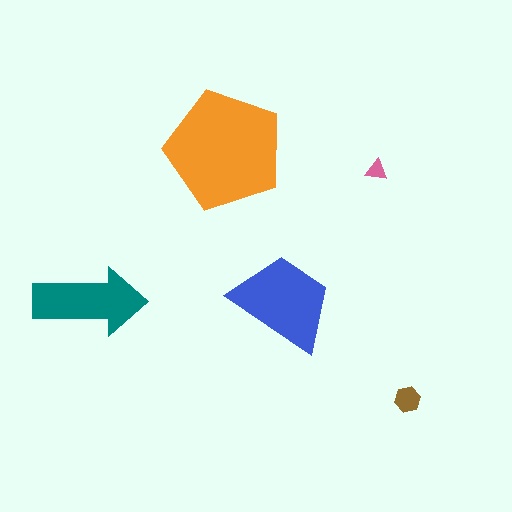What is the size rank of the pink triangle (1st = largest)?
5th.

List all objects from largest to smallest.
The orange pentagon, the blue trapezoid, the teal arrow, the brown hexagon, the pink triangle.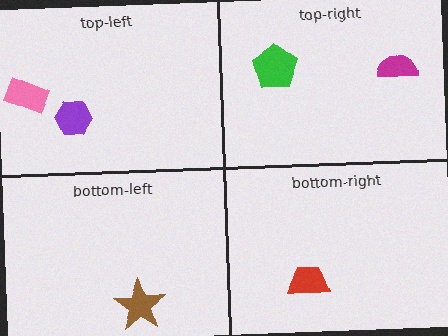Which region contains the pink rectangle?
The top-left region.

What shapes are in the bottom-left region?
The brown star.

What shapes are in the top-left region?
The pink rectangle, the purple hexagon.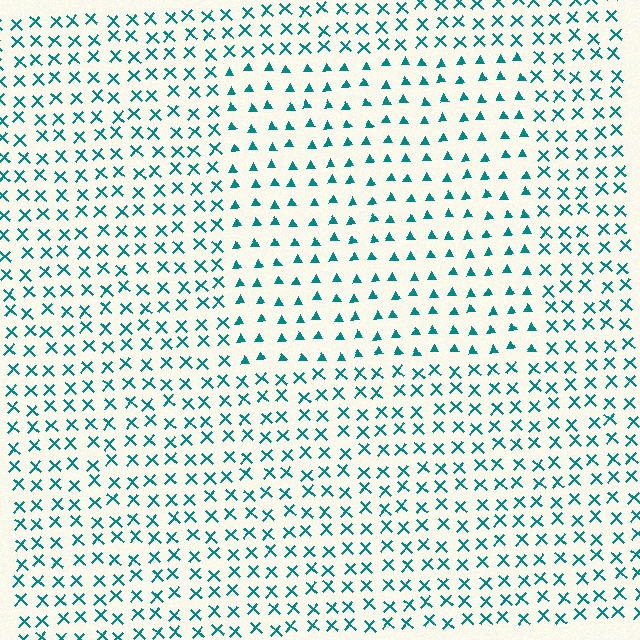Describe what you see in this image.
The image is filled with small teal elements arranged in a uniform grid. A rectangle-shaped region contains triangles, while the surrounding area contains X marks. The boundary is defined purely by the change in element shape.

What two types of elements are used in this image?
The image uses triangles inside the rectangle region and X marks outside it.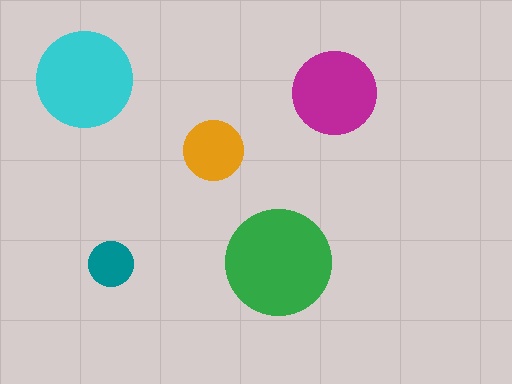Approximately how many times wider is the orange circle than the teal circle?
About 1.5 times wider.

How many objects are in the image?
There are 5 objects in the image.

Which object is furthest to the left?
The cyan circle is leftmost.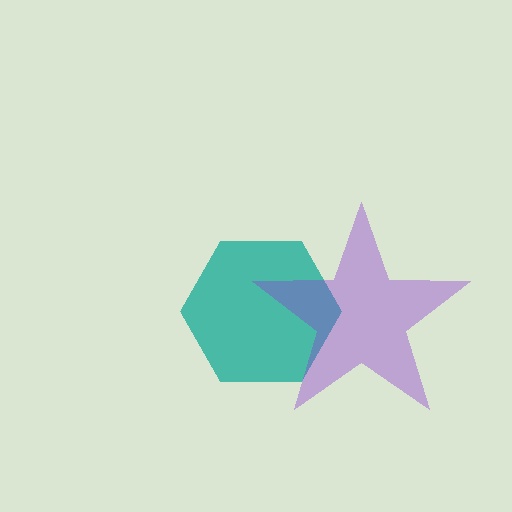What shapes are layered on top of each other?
The layered shapes are: a teal hexagon, a purple star.